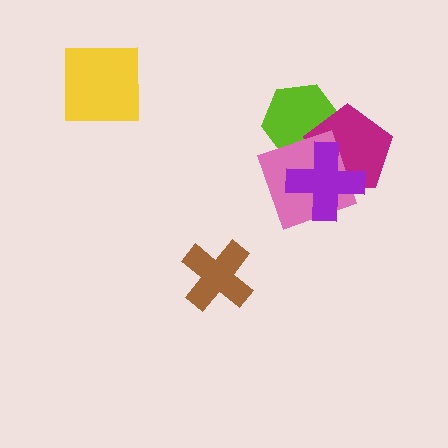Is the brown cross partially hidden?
No, no other shape covers it.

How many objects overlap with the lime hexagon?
3 objects overlap with the lime hexagon.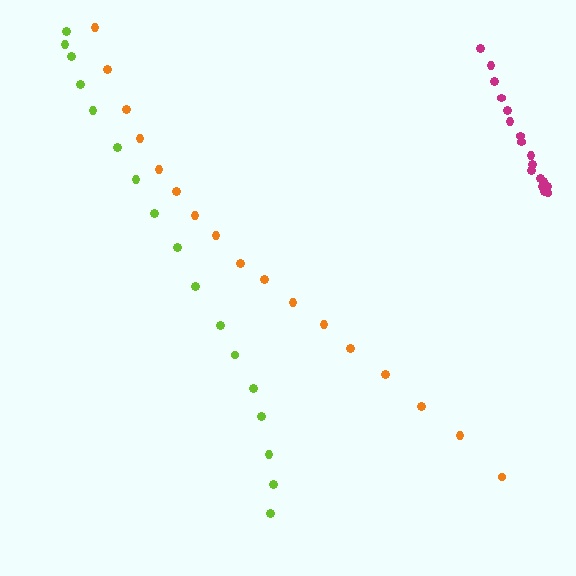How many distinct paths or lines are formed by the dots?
There are 3 distinct paths.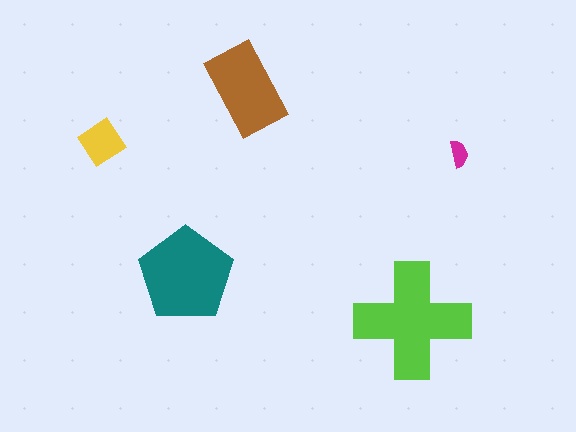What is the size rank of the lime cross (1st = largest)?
1st.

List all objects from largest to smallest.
The lime cross, the teal pentagon, the brown rectangle, the yellow diamond, the magenta semicircle.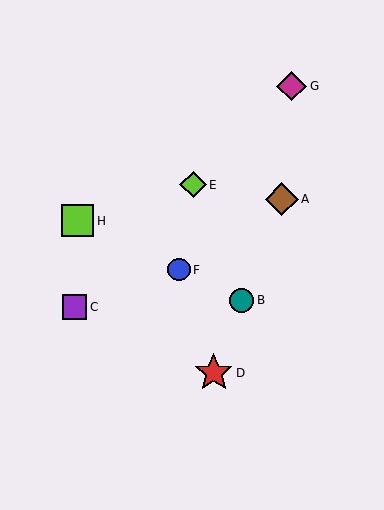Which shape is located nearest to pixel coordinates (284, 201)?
The brown diamond (labeled A) at (282, 199) is nearest to that location.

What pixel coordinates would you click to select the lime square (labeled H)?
Click at (78, 221) to select the lime square H.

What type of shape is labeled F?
Shape F is a blue circle.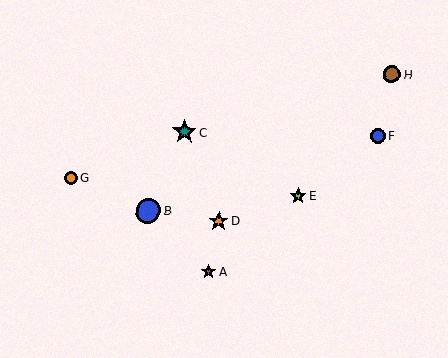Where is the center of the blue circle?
The center of the blue circle is at (148, 211).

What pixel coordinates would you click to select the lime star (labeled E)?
Click at (298, 196) to select the lime star E.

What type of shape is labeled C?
Shape C is a teal star.